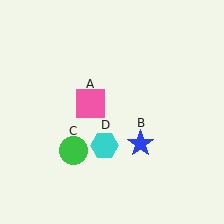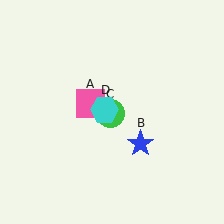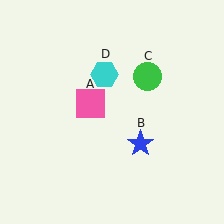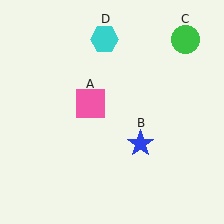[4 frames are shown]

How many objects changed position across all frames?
2 objects changed position: green circle (object C), cyan hexagon (object D).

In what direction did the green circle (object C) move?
The green circle (object C) moved up and to the right.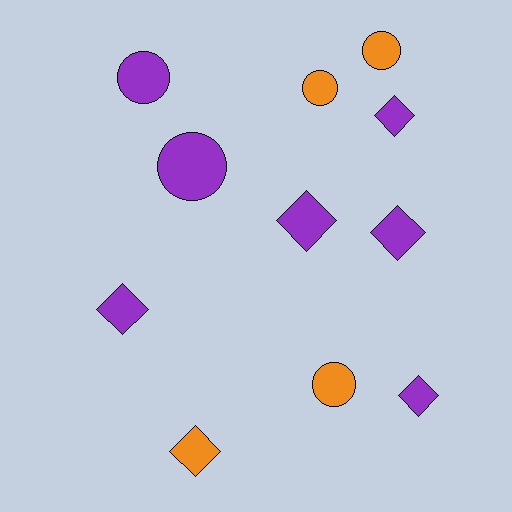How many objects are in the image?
There are 11 objects.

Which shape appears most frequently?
Diamond, with 6 objects.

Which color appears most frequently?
Purple, with 7 objects.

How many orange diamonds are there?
There is 1 orange diamond.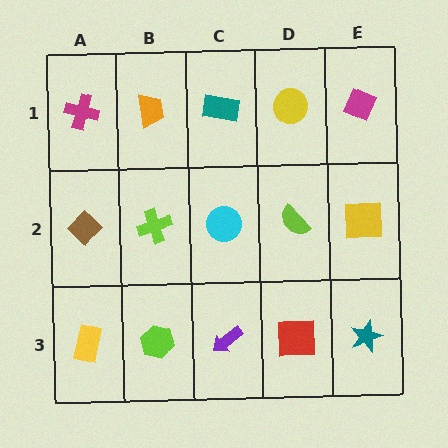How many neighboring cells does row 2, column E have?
3.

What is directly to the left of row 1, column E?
A yellow circle.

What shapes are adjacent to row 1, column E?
A yellow square (row 2, column E), a yellow circle (row 1, column D).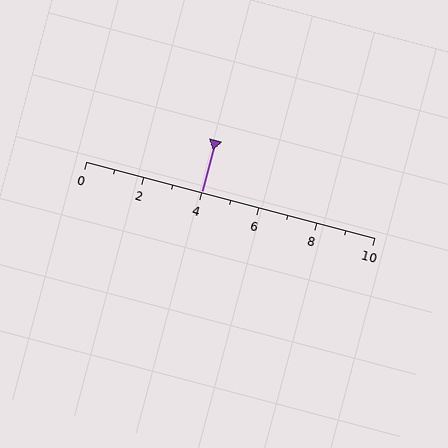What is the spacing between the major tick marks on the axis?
The major ticks are spaced 2 apart.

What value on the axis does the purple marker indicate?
The marker indicates approximately 4.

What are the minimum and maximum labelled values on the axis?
The axis runs from 0 to 10.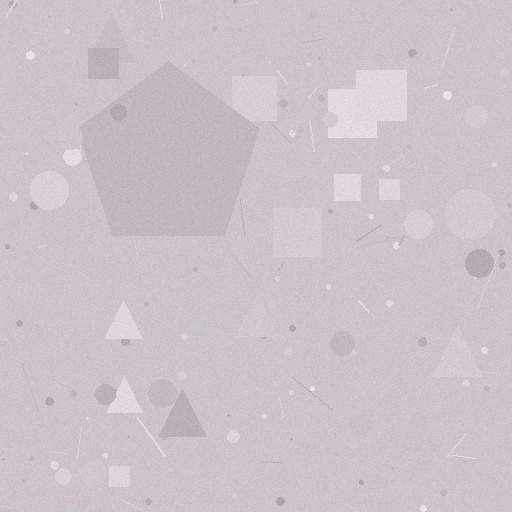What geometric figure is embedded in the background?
A pentagon is embedded in the background.